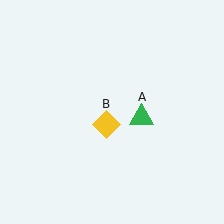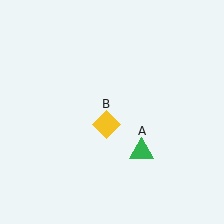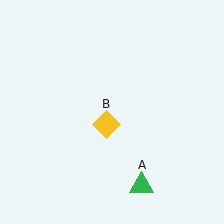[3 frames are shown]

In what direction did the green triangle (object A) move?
The green triangle (object A) moved down.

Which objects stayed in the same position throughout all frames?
Yellow diamond (object B) remained stationary.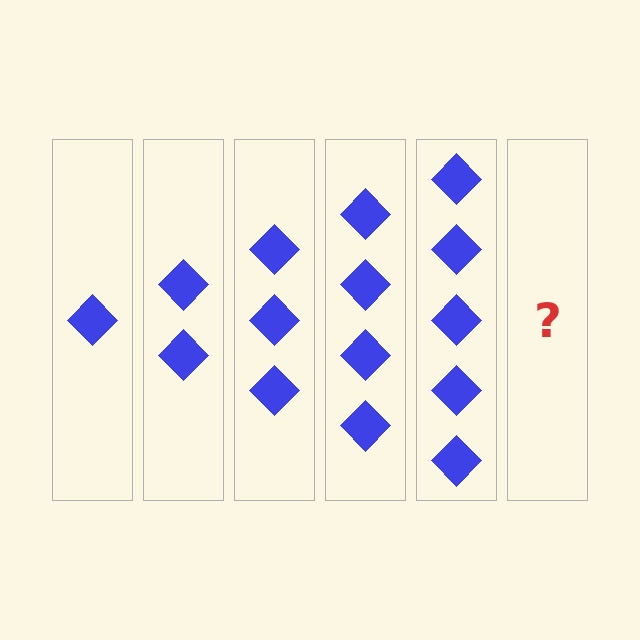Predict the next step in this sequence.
The next step is 6 diamonds.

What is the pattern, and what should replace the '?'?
The pattern is that each step adds one more diamond. The '?' should be 6 diamonds.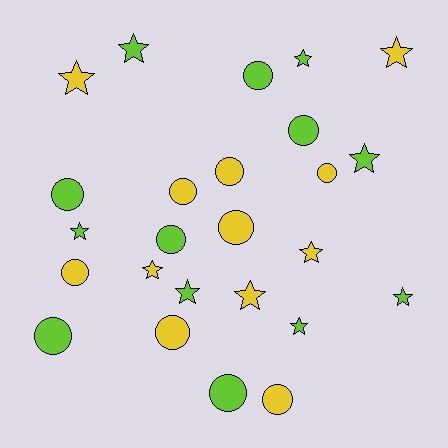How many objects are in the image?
There are 25 objects.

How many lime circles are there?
There are 6 lime circles.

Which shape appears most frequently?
Circle, with 13 objects.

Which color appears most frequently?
Lime, with 13 objects.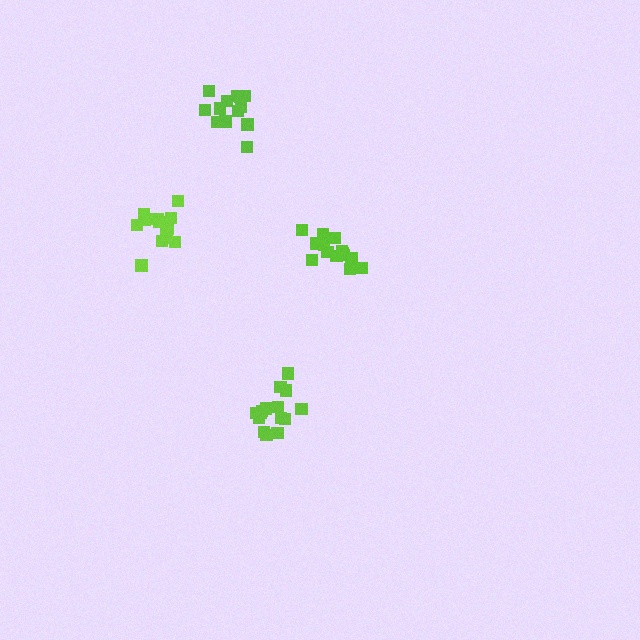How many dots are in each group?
Group 1: 15 dots, Group 2: 14 dots, Group 3: 13 dots, Group 4: 13 dots (55 total).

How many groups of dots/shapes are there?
There are 4 groups.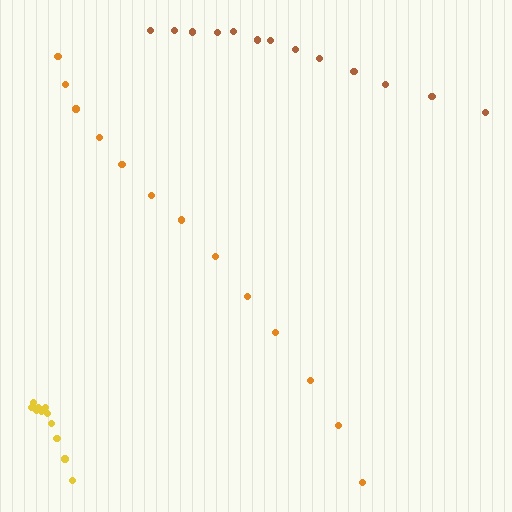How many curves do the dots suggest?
There are 3 distinct paths.